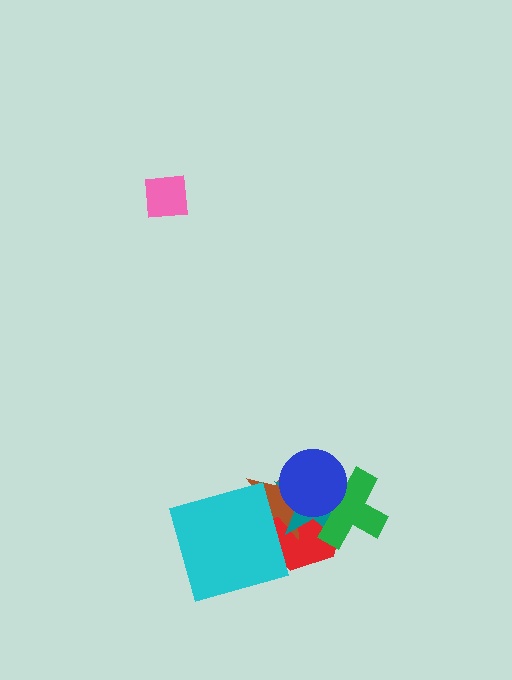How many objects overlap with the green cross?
4 objects overlap with the green cross.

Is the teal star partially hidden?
Yes, it is partially covered by another shape.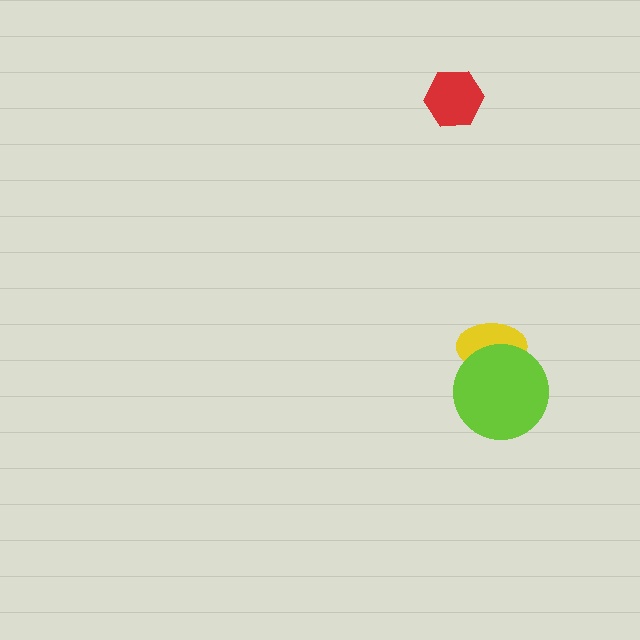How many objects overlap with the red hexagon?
0 objects overlap with the red hexagon.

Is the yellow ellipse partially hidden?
Yes, it is partially covered by another shape.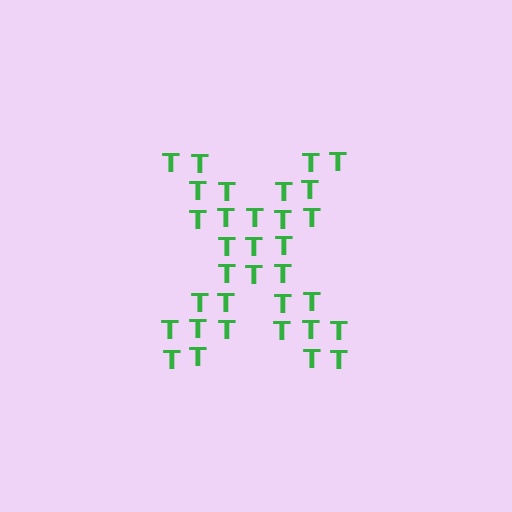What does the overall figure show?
The overall figure shows the letter X.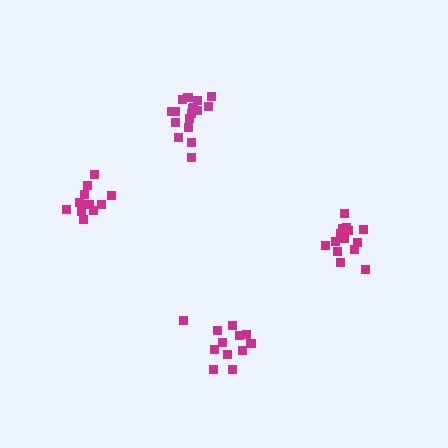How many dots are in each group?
Group 1: 14 dots, Group 2: 17 dots, Group 3: 12 dots, Group 4: 11 dots (54 total).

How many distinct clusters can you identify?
There are 4 distinct clusters.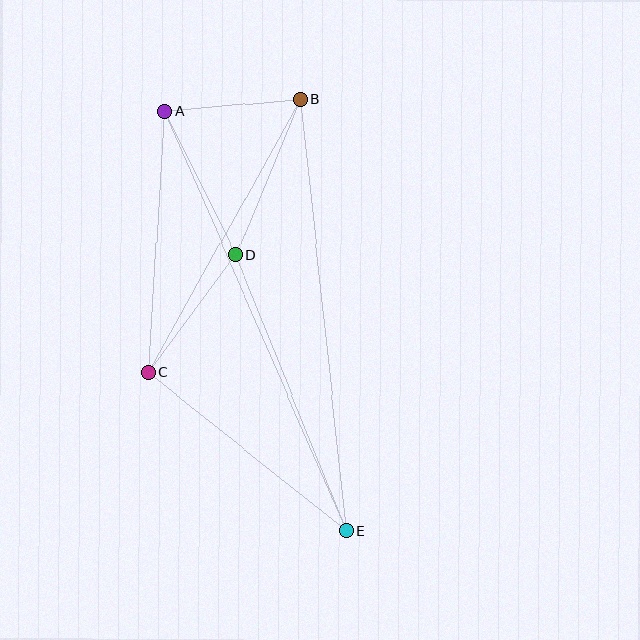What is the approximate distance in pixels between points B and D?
The distance between B and D is approximately 168 pixels.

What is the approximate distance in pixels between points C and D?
The distance between C and D is approximately 146 pixels.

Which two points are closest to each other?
Points A and B are closest to each other.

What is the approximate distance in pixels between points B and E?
The distance between B and E is approximately 434 pixels.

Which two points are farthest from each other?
Points A and E are farthest from each other.